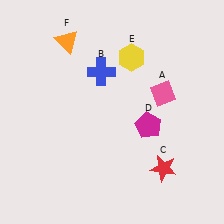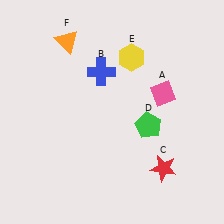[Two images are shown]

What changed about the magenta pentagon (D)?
In Image 1, D is magenta. In Image 2, it changed to green.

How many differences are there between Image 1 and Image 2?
There is 1 difference between the two images.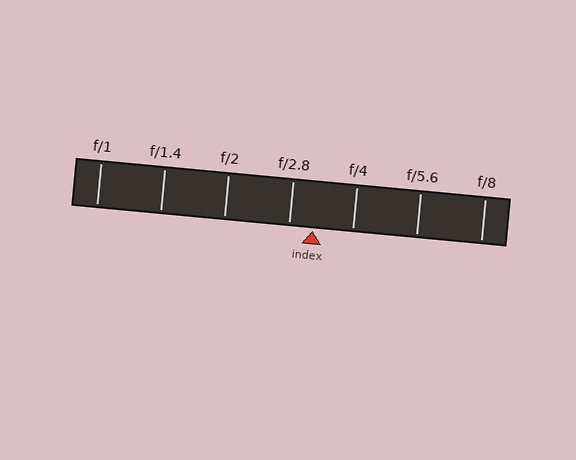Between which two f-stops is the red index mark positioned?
The index mark is between f/2.8 and f/4.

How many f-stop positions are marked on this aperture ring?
There are 7 f-stop positions marked.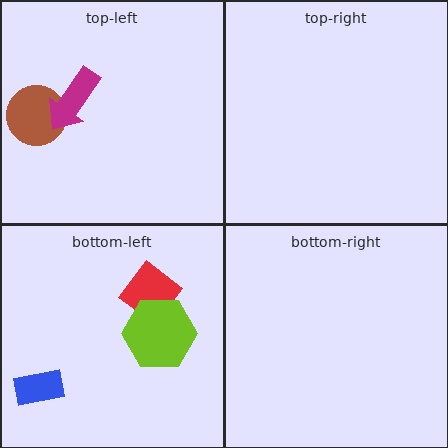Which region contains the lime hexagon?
The bottom-left region.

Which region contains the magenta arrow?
The top-left region.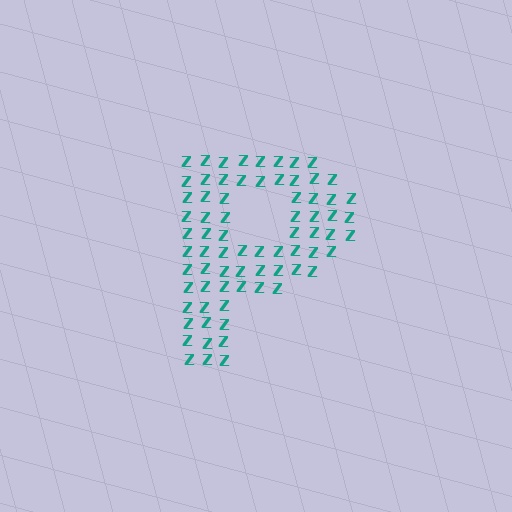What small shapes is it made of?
It is made of small letter Z's.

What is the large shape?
The large shape is the letter P.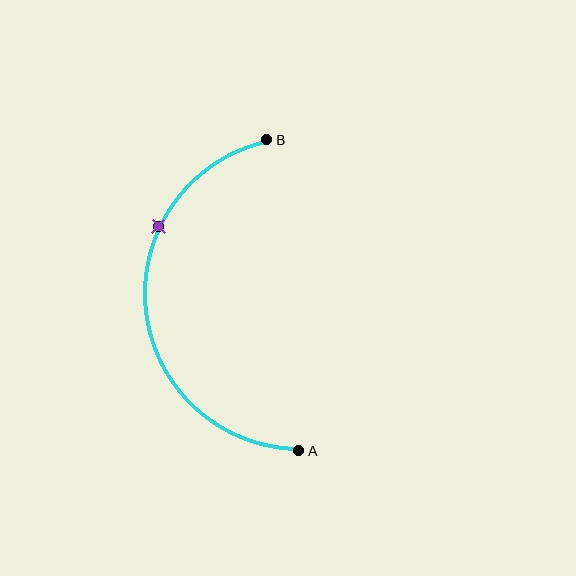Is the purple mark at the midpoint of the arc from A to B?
No. The purple mark lies on the arc but is closer to endpoint B. The arc midpoint would be at the point on the curve equidistant along the arc from both A and B.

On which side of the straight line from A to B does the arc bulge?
The arc bulges to the left of the straight line connecting A and B.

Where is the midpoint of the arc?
The arc midpoint is the point on the curve farthest from the straight line joining A and B. It sits to the left of that line.